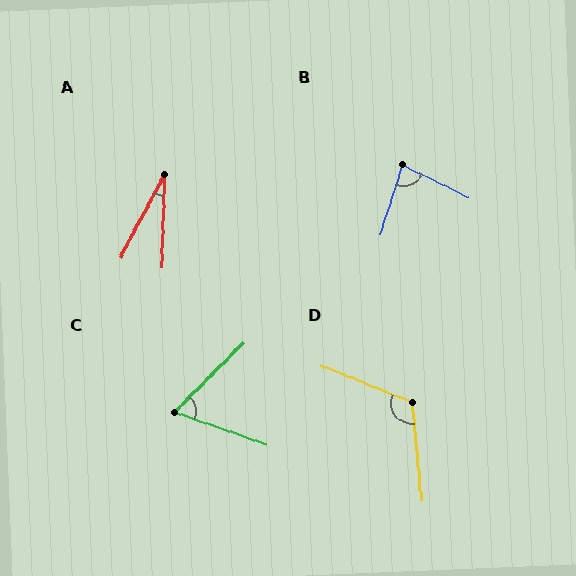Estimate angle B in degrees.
Approximately 82 degrees.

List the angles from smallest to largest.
A (26°), C (64°), B (82°), D (118°).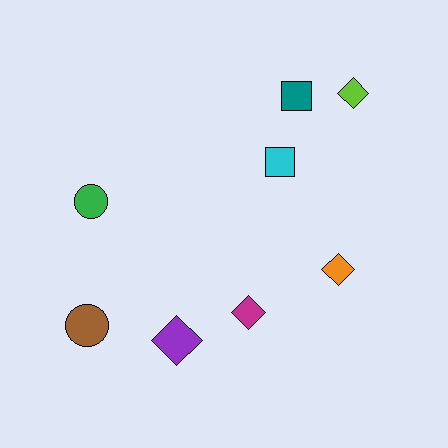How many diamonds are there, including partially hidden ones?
There are 4 diamonds.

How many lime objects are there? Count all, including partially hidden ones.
There is 1 lime object.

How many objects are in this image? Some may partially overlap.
There are 8 objects.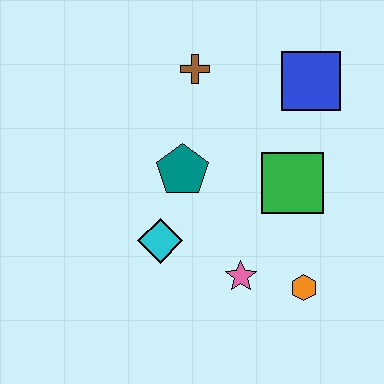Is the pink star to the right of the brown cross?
Yes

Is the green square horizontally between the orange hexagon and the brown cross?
Yes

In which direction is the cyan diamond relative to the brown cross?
The cyan diamond is below the brown cross.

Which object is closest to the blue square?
The green square is closest to the blue square.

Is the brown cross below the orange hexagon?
No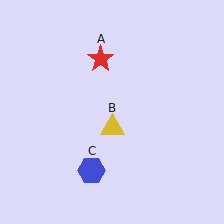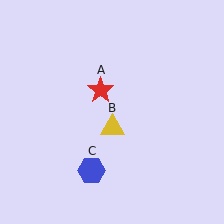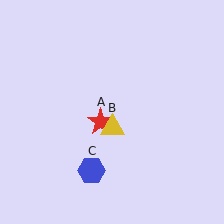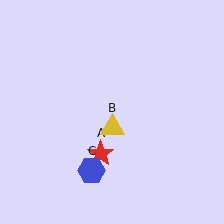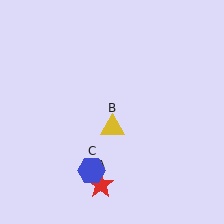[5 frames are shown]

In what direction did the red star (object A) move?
The red star (object A) moved down.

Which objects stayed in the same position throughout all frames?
Yellow triangle (object B) and blue hexagon (object C) remained stationary.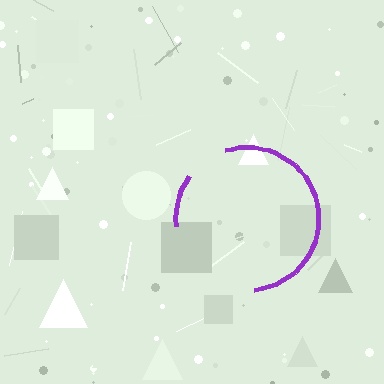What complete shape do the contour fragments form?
The contour fragments form a circle.